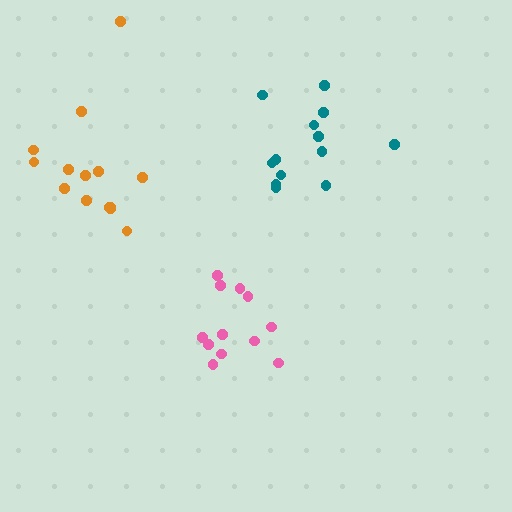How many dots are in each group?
Group 1: 13 dots, Group 2: 12 dots, Group 3: 14 dots (39 total).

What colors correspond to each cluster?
The clusters are colored: teal, pink, orange.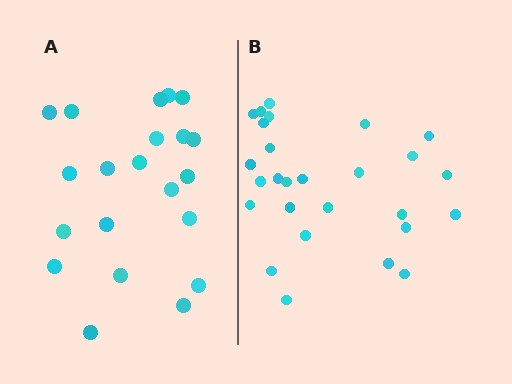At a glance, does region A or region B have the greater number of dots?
Region B (the right region) has more dots.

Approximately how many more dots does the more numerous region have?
Region B has about 6 more dots than region A.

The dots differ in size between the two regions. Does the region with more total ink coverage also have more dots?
No. Region A has more total ink coverage because its dots are larger, but region B actually contains more individual dots. Total area can be misleading — the number of items is what matters here.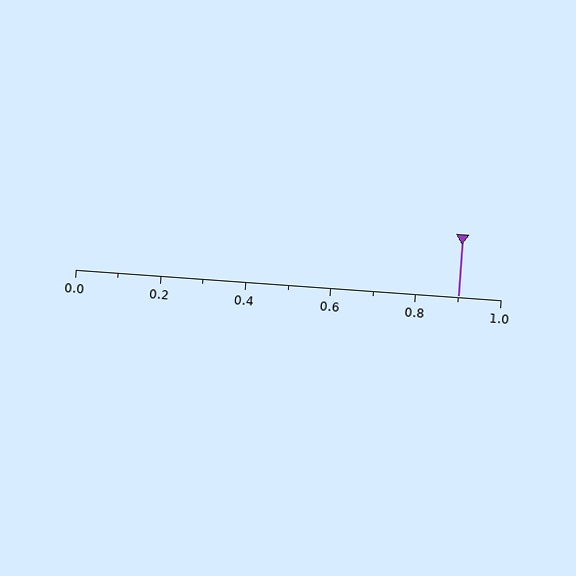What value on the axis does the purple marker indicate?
The marker indicates approximately 0.9.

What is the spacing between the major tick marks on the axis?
The major ticks are spaced 0.2 apart.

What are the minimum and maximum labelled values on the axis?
The axis runs from 0.0 to 1.0.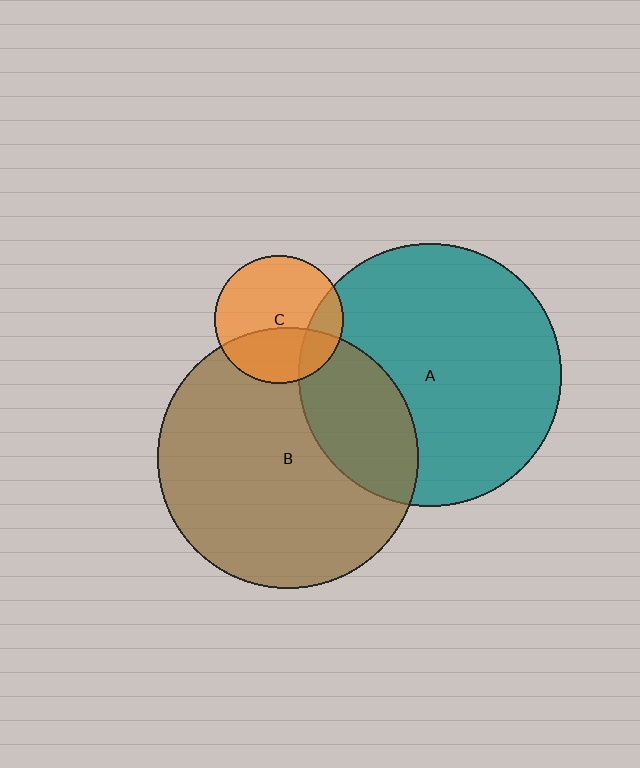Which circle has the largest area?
Circle A (teal).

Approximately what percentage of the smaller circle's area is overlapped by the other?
Approximately 25%.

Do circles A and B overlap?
Yes.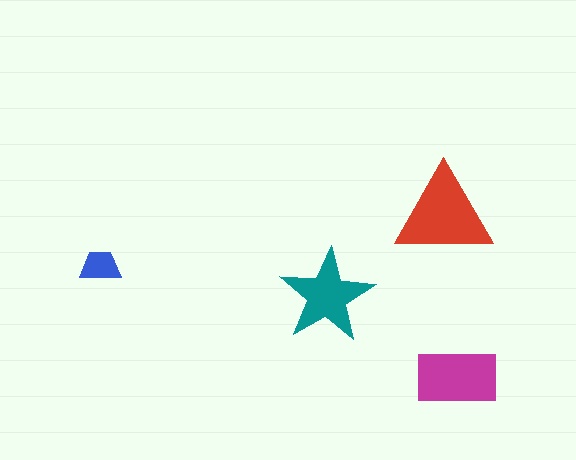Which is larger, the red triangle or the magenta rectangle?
The red triangle.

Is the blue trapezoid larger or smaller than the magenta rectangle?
Smaller.